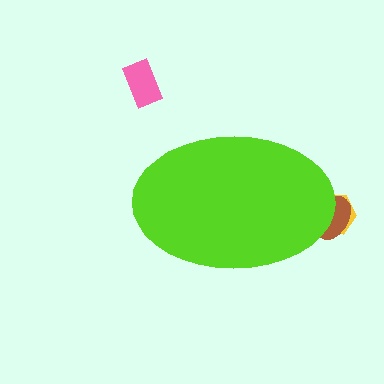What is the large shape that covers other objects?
A lime ellipse.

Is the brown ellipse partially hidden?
Yes, the brown ellipse is partially hidden behind the lime ellipse.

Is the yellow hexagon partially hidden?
Yes, the yellow hexagon is partially hidden behind the lime ellipse.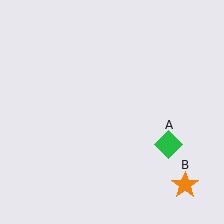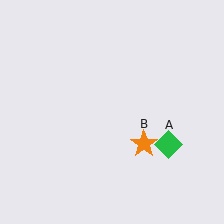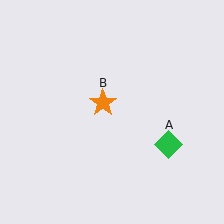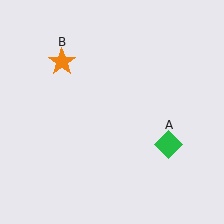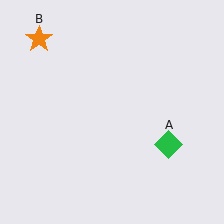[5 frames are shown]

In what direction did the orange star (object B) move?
The orange star (object B) moved up and to the left.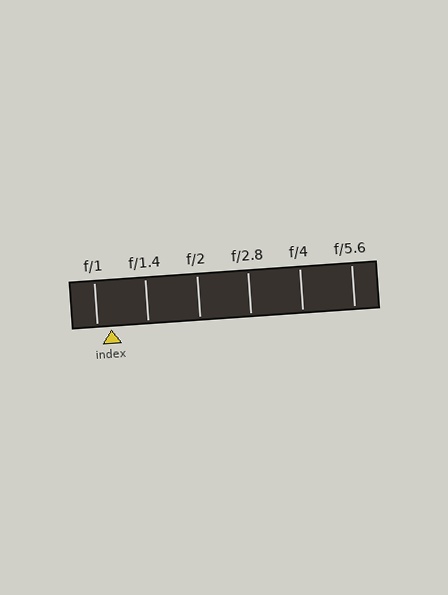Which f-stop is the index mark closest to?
The index mark is closest to f/1.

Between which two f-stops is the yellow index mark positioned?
The index mark is between f/1 and f/1.4.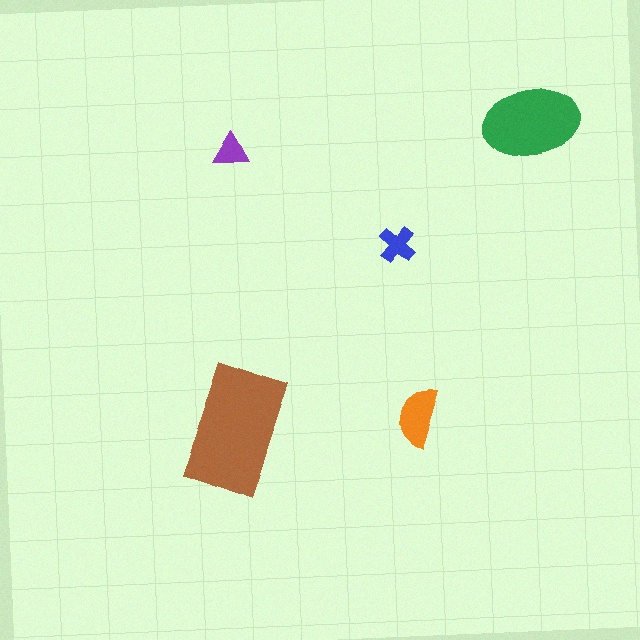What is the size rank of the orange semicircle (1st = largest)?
3rd.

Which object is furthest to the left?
The brown rectangle is leftmost.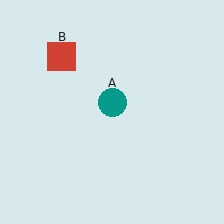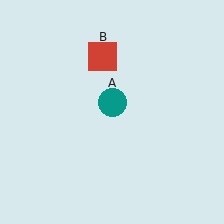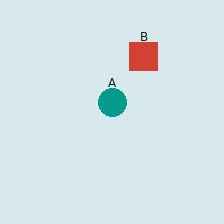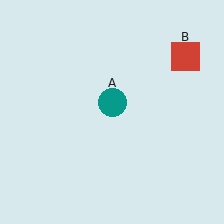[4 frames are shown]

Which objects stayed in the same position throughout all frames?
Teal circle (object A) remained stationary.